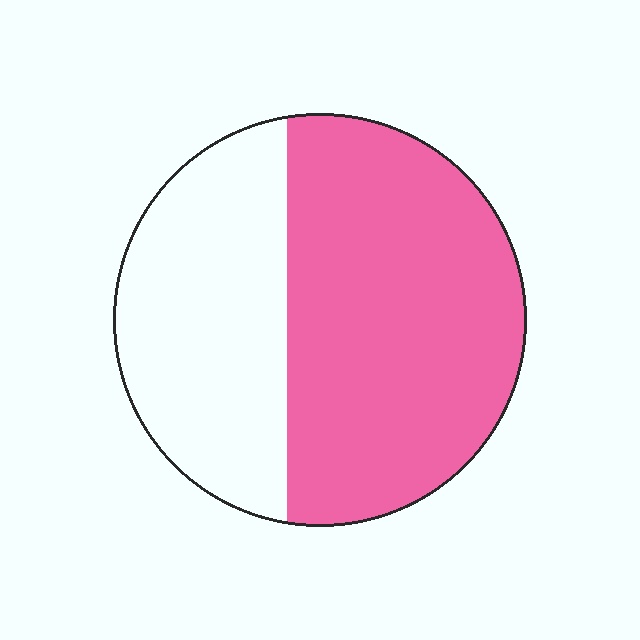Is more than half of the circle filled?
Yes.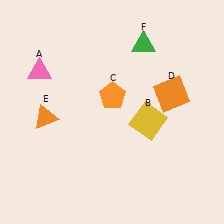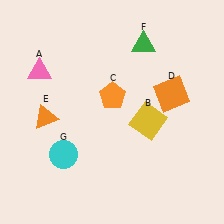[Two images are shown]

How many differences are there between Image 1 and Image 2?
There is 1 difference between the two images.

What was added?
A cyan circle (G) was added in Image 2.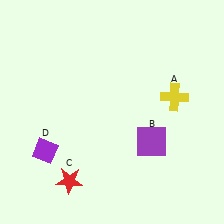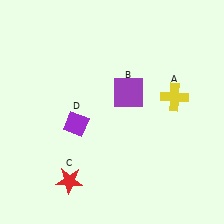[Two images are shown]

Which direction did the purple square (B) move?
The purple square (B) moved up.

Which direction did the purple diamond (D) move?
The purple diamond (D) moved right.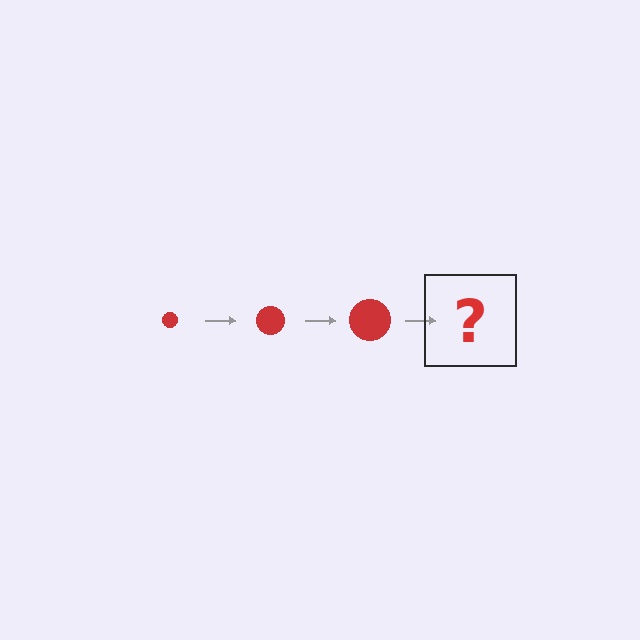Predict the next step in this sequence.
The next step is a red circle, larger than the previous one.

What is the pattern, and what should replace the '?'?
The pattern is that the circle gets progressively larger each step. The '?' should be a red circle, larger than the previous one.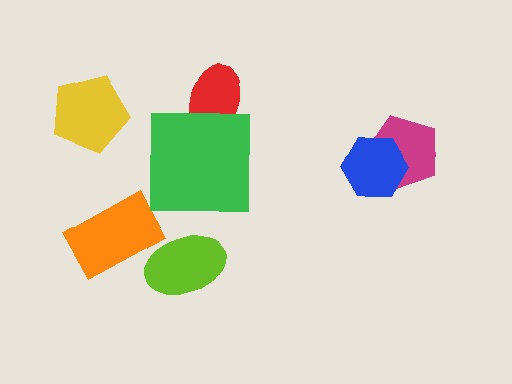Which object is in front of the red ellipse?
The green square is in front of the red ellipse.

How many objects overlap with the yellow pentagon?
0 objects overlap with the yellow pentagon.